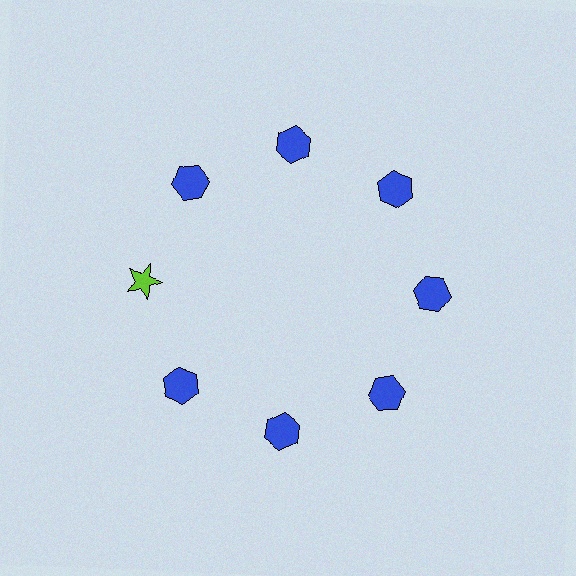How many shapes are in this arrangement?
There are 8 shapes arranged in a ring pattern.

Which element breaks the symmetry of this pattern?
The lime star at roughly the 9 o'clock position breaks the symmetry. All other shapes are blue hexagons.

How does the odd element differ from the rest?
It differs in both color (lime instead of blue) and shape (star instead of hexagon).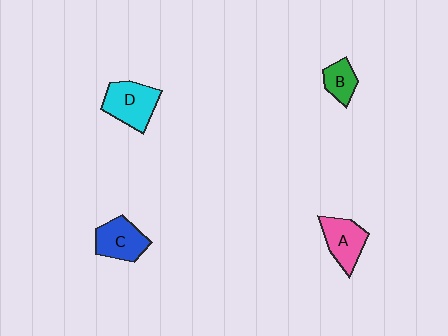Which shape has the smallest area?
Shape B (green).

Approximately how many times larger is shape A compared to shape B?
Approximately 1.5 times.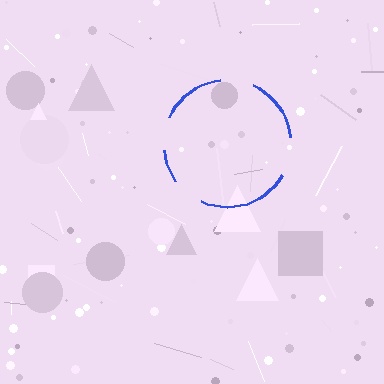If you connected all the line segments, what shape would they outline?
They would outline a circle.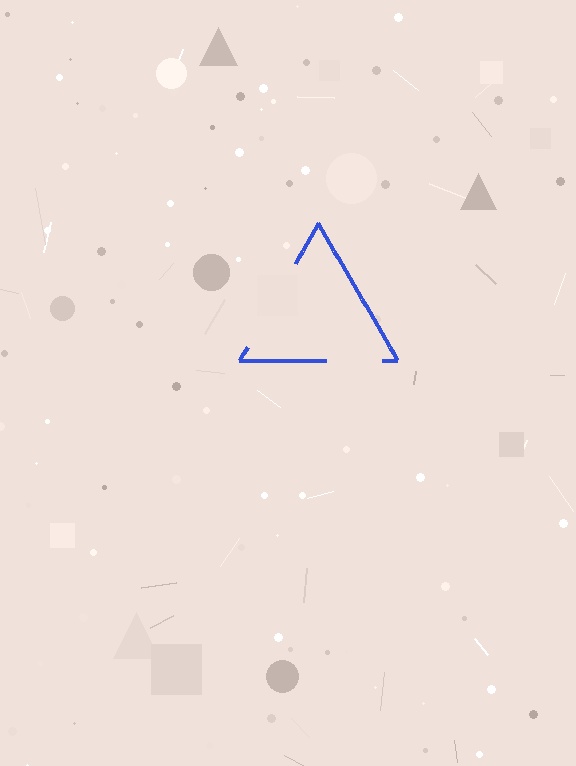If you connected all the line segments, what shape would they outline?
They would outline a triangle.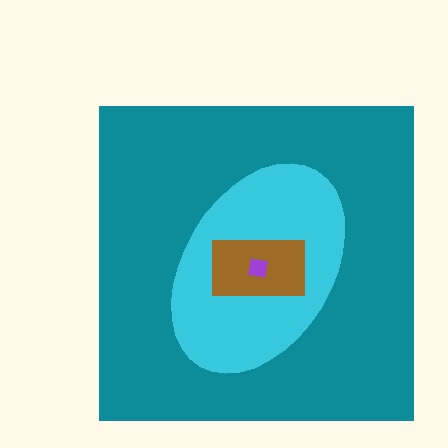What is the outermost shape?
The teal square.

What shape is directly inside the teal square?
The cyan ellipse.